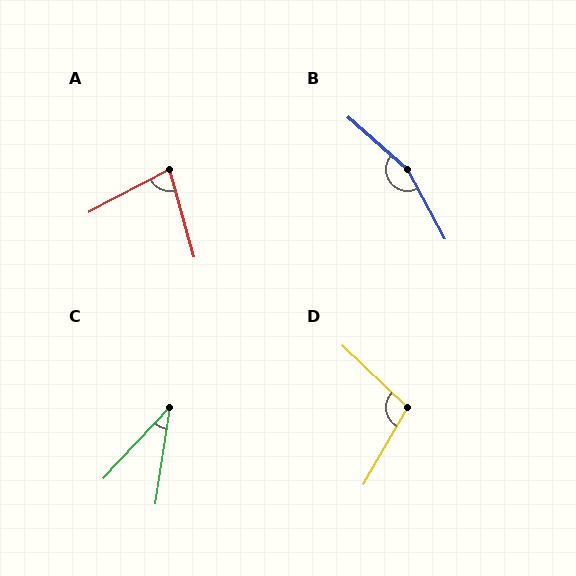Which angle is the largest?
B, at approximately 159 degrees.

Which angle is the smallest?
C, at approximately 35 degrees.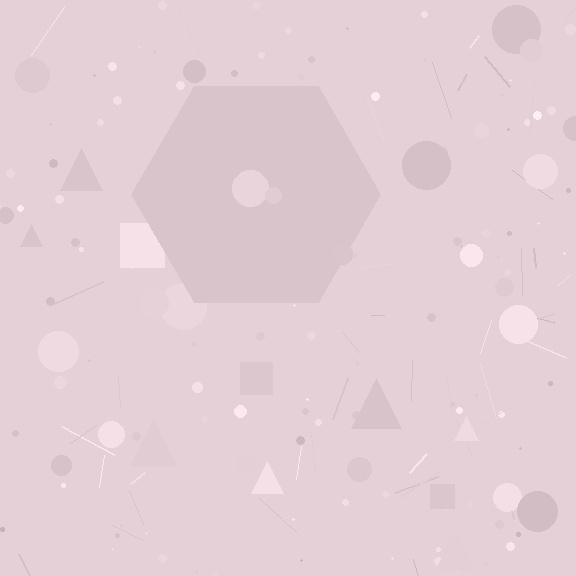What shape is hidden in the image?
A hexagon is hidden in the image.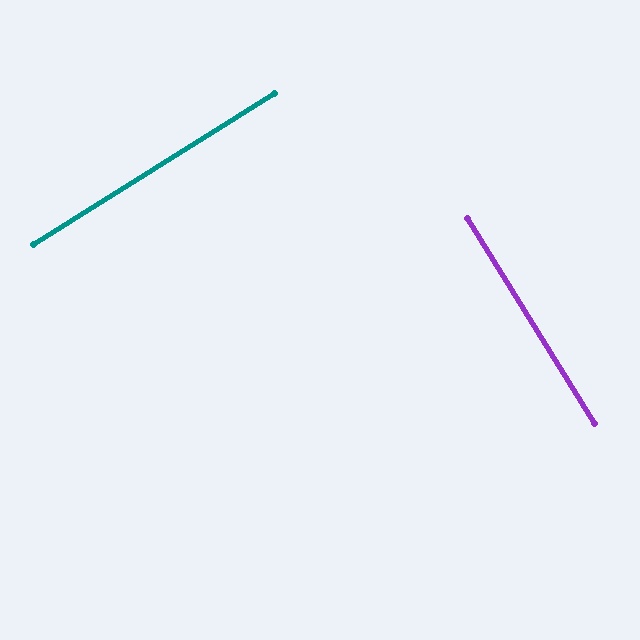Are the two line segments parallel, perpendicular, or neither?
Perpendicular — they meet at approximately 90°.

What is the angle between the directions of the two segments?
Approximately 90 degrees.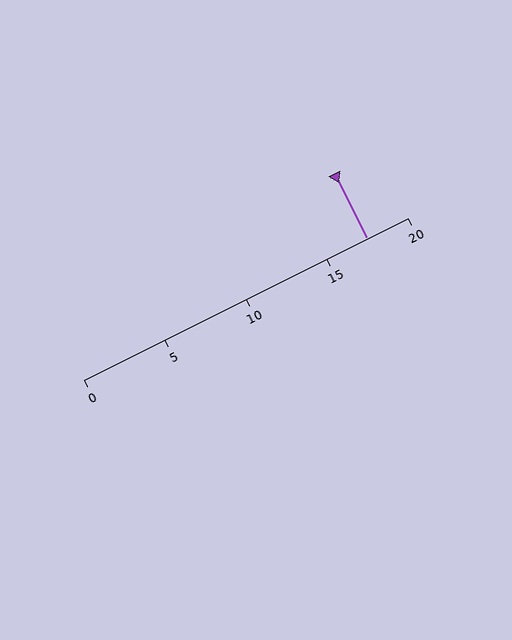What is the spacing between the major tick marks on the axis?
The major ticks are spaced 5 apart.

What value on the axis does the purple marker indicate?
The marker indicates approximately 17.5.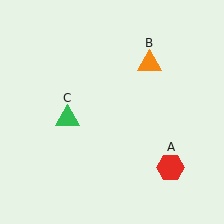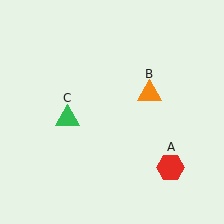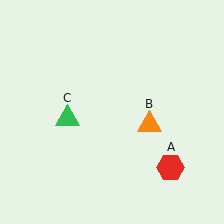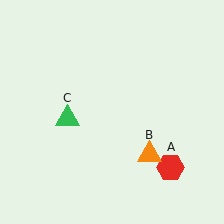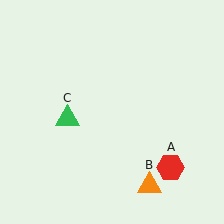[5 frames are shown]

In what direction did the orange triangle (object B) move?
The orange triangle (object B) moved down.